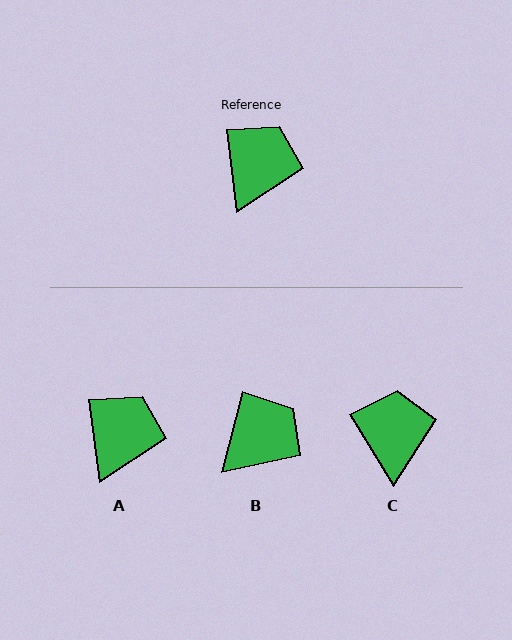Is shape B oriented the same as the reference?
No, it is off by about 21 degrees.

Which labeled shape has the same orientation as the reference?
A.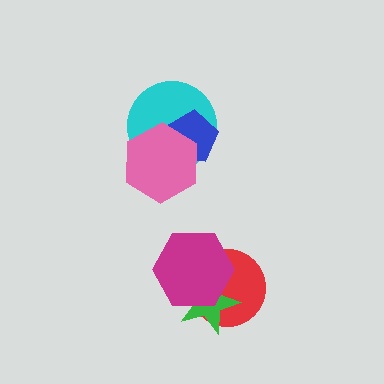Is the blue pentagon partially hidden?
Yes, it is partially covered by another shape.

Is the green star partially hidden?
Yes, it is partially covered by another shape.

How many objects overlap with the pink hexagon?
2 objects overlap with the pink hexagon.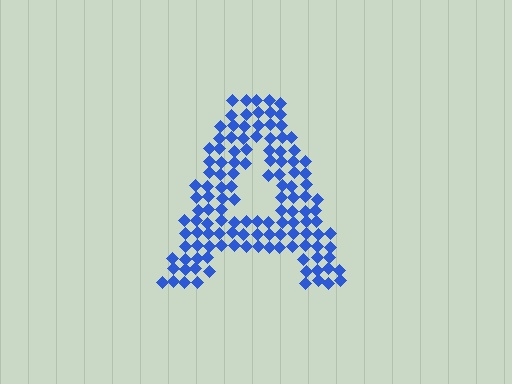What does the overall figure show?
The overall figure shows the letter A.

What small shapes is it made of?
It is made of small diamonds.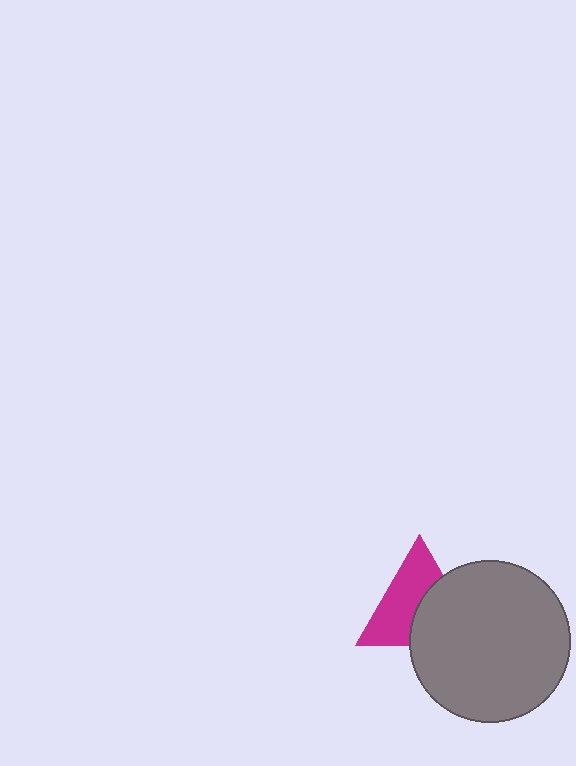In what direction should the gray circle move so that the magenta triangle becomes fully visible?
The gray circle should move toward the lower-right. That is the shortest direction to clear the overlap and leave the magenta triangle fully visible.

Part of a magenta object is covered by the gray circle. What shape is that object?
It is a triangle.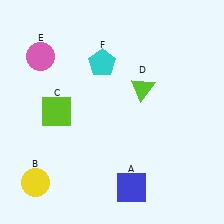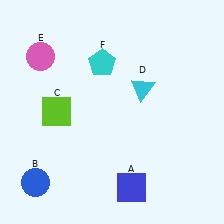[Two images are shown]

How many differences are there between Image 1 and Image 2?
There are 2 differences between the two images.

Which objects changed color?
B changed from yellow to blue. D changed from lime to cyan.